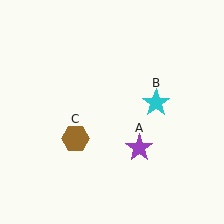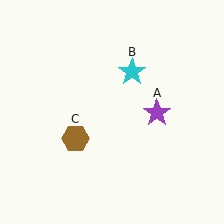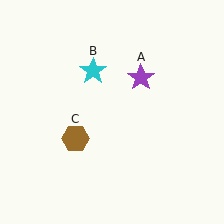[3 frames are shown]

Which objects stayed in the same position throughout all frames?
Brown hexagon (object C) remained stationary.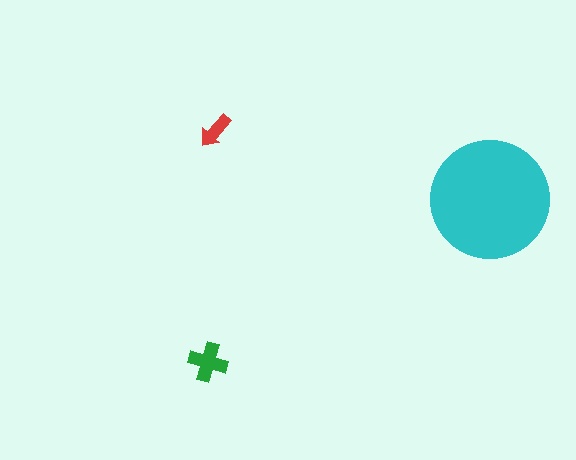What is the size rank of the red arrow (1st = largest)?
3rd.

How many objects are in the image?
There are 3 objects in the image.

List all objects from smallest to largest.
The red arrow, the green cross, the cyan circle.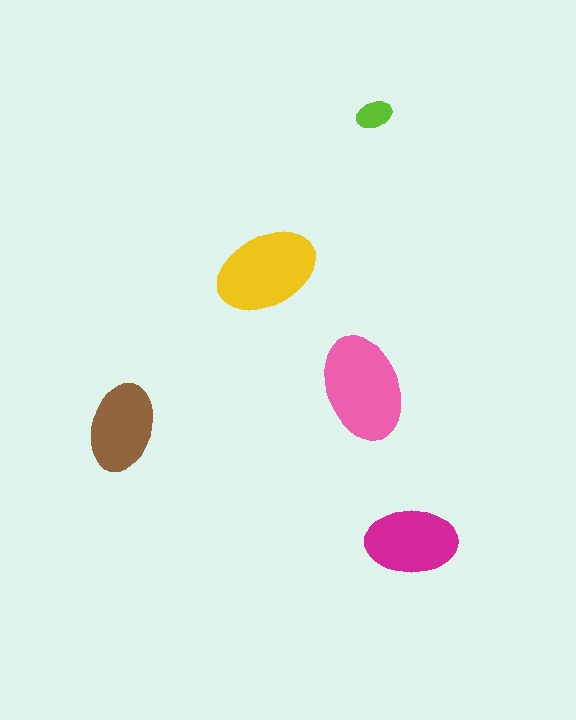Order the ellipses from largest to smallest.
the pink one, the yellow one, the magenta one, the brown one, the lime one.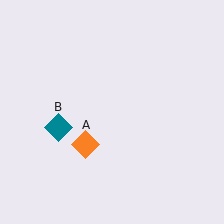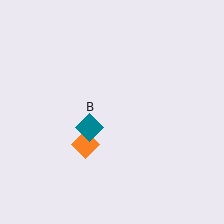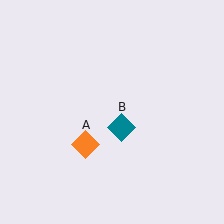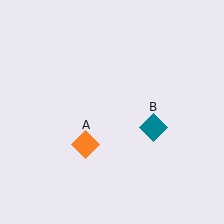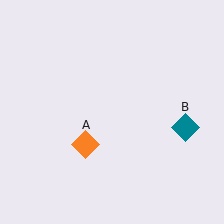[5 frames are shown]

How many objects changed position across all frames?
1 object changed position: teal diamond (object B).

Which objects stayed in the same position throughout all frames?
Orange diamond (object A) remained stationary.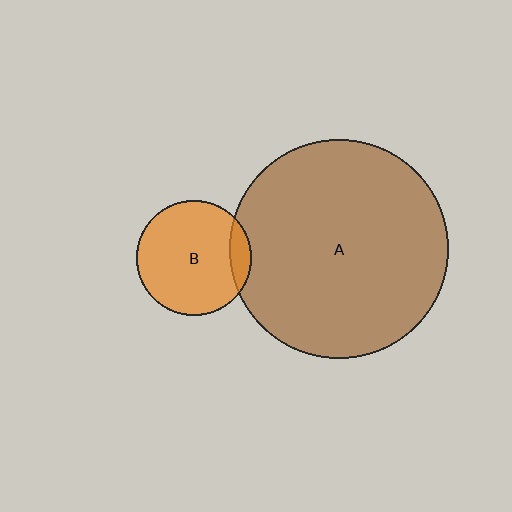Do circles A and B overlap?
Yes.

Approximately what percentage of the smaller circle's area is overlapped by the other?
Approximately 10%.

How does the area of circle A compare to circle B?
Approximately 3.6 times.